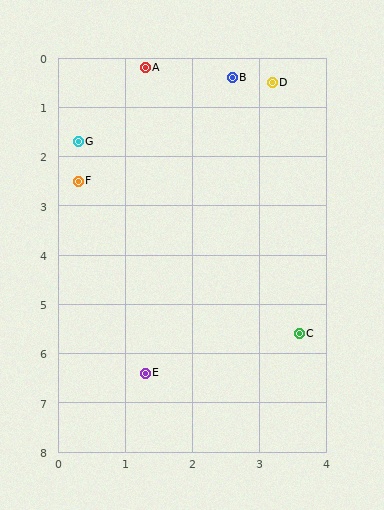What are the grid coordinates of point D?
Point D is at approximately (3.2, 0.5).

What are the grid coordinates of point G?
Point G is at approximately (0.3, 1.7).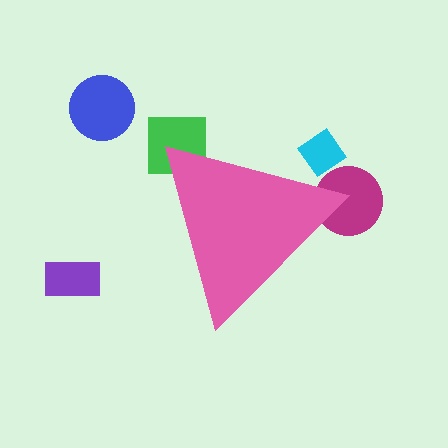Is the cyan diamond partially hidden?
Yes, the cyan diamond is partially hidden behind the pink triangle.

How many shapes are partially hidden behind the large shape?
3 shapes are partially hidden.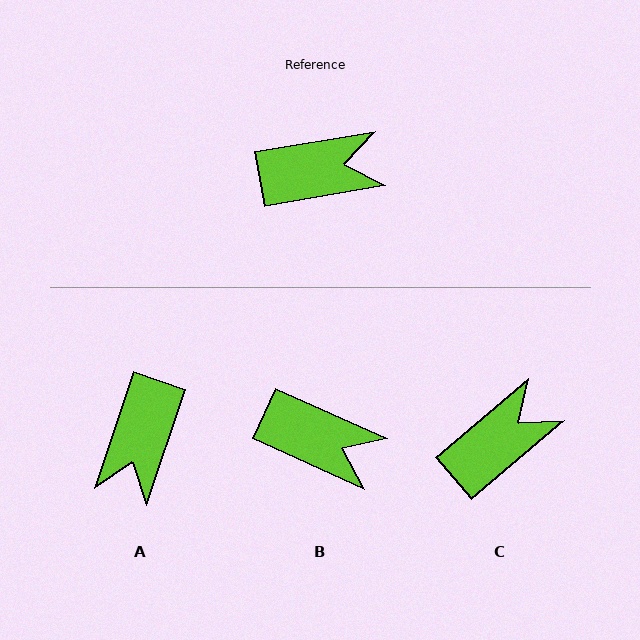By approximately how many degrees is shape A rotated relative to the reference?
Approximately 118 degrees clockwise.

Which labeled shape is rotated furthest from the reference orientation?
A, about 118 degrees away.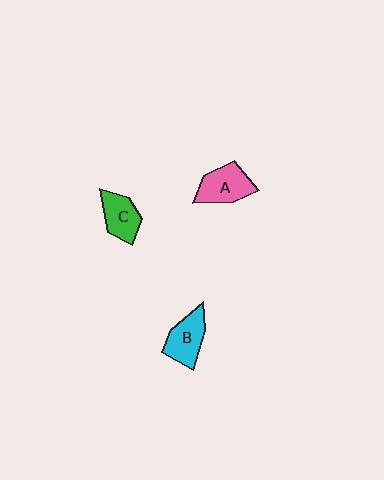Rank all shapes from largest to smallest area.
From largest to smallest: A (pink), B (cyan), C (green).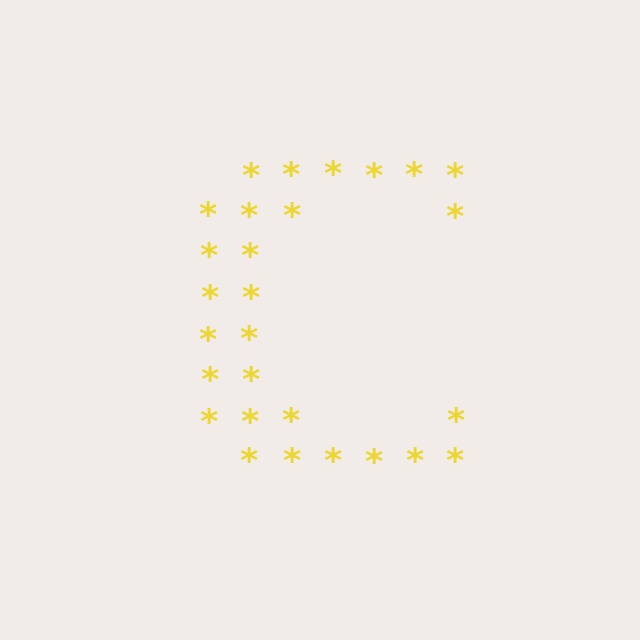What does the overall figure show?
The overall figure shows the letter C.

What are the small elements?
The small elements are asterisks.